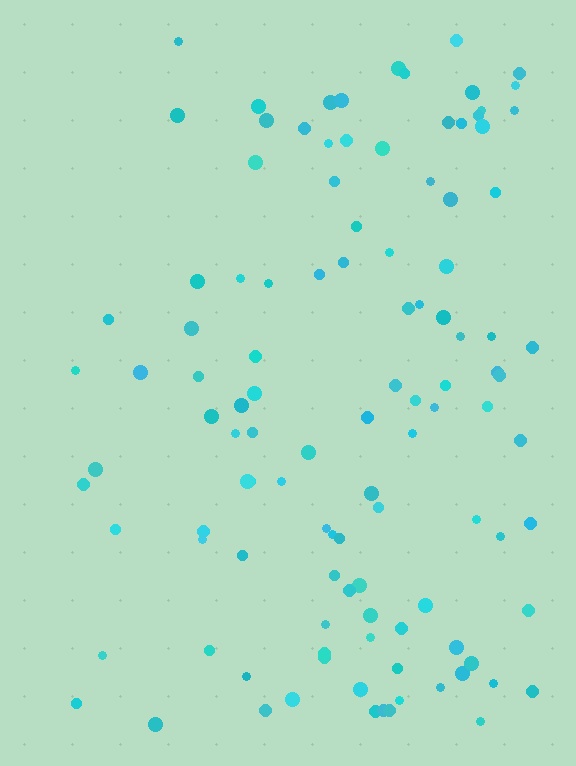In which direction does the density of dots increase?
From left to right, with the right side densest.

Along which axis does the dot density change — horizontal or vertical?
Horizontal.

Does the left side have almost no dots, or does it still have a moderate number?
Still a moderate number, just noticeably fewer than the right.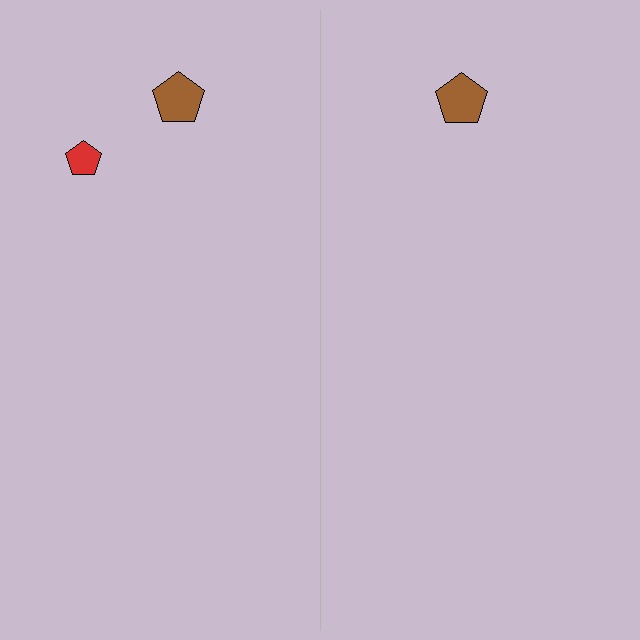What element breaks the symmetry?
A red pentagon is missing from the right side.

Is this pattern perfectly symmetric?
No, the pattern is not perfectly symmetric. A red pentagon is missing from the right side.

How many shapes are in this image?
There are 3 shapes in this image.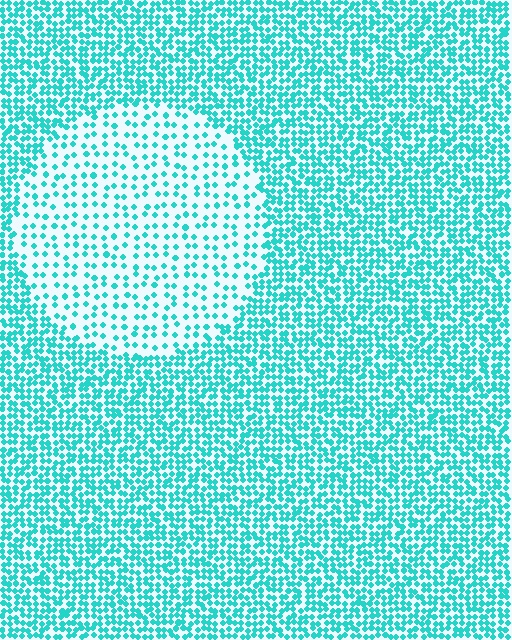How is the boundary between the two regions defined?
The boundary is defined by a change in element density (approximately 2.4x ratio). All elements are the same color, size, and shape.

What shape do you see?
I see a circle.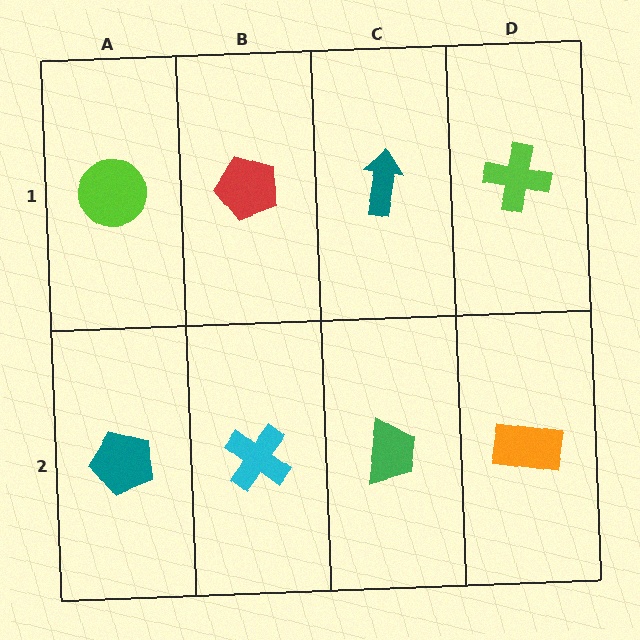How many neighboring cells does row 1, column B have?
3.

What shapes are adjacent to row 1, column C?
A green trapezoid (row 2, column C), a red pentagon (row 1, column B), a lime cross (row 1, column D).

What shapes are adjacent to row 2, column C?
A teal arrow (row 1, column C), a cyan cross (row 2, column B), an orange rectangle (row 2, column D).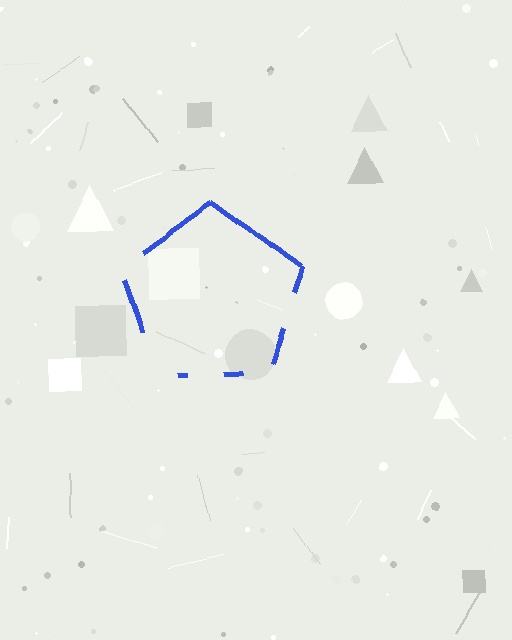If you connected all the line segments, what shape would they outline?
They would outline a pentagon.